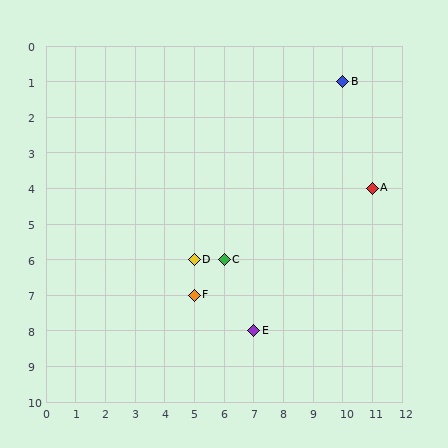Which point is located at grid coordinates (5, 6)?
Point D is at (5, 6).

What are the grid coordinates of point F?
Point F is at grid coordinates (5, 7).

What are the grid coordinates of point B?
Point B is at grid coordinates (10, 1).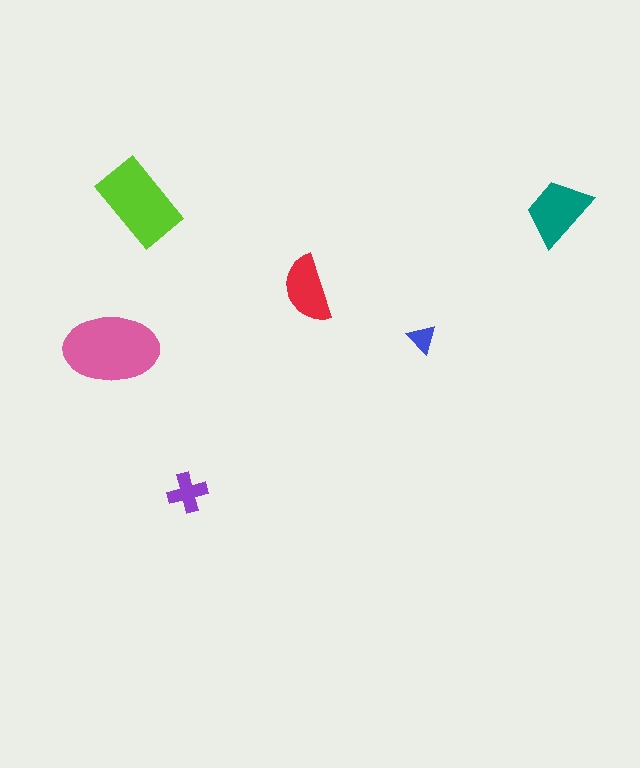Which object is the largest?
The pink ellipse.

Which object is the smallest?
The blue triangle.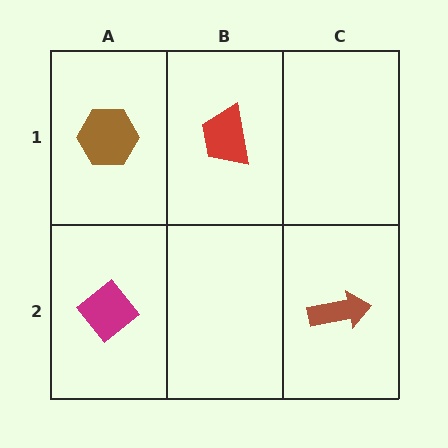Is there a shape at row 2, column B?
No, that cell is empty.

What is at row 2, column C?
A brown arrow.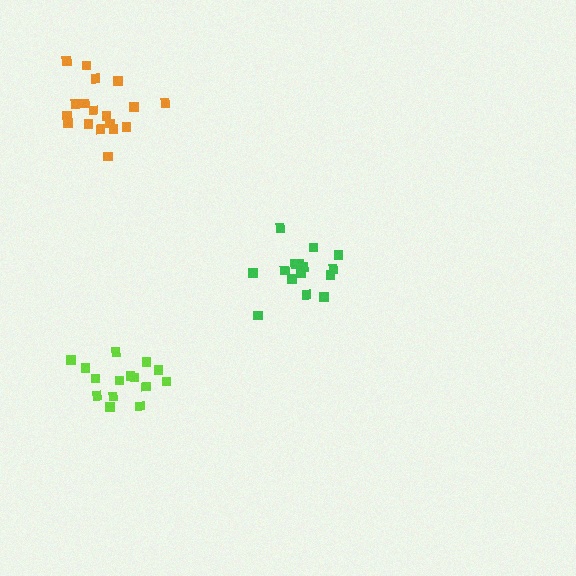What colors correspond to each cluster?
The clusters are colored: green, orange, lime.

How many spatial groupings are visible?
There are 3 spatial groupings.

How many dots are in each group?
Group 1: 15 dots, Group 2: 18 dots, Group 3: 15 dots (48 total).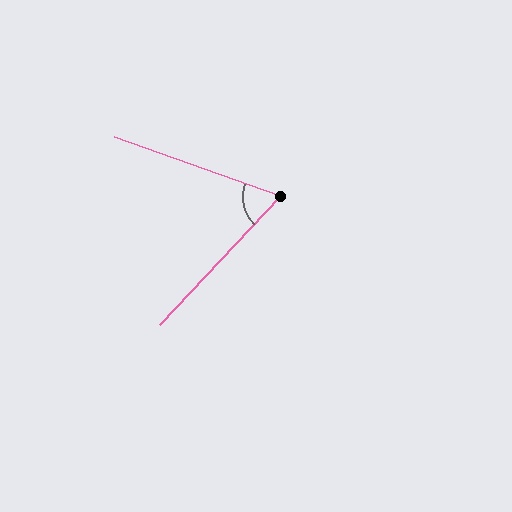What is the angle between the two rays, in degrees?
Approximately 66 degrees.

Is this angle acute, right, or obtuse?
It is acute.